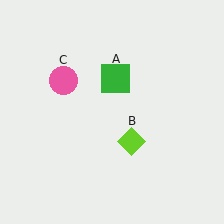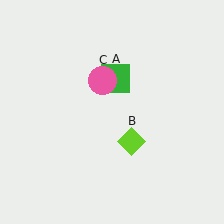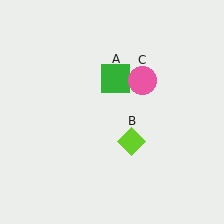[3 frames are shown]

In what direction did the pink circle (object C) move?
The pink circle (object C) moved right.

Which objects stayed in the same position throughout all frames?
Green square (object A) and lime diamond (object B) remained stationary.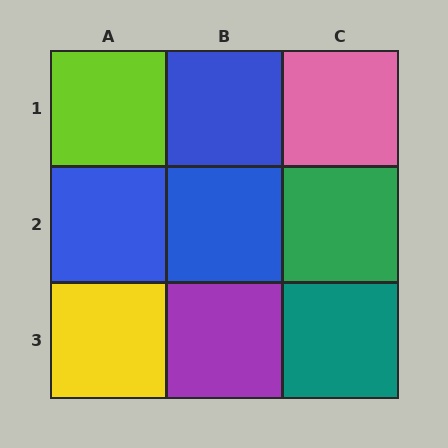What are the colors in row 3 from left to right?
Yellow, purple, teal.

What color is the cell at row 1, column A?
Lime.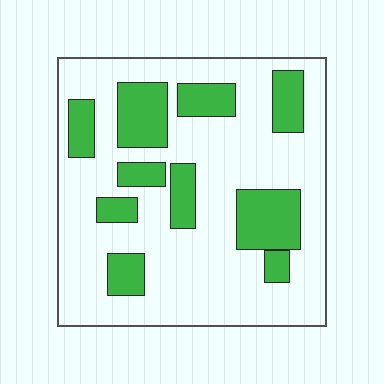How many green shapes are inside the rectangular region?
10.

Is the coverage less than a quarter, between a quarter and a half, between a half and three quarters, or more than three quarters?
Between a quarter and a half.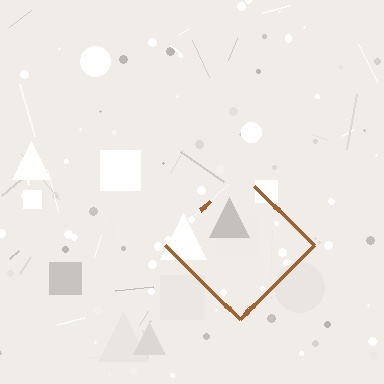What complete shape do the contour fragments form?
The contour fragments form a diamond.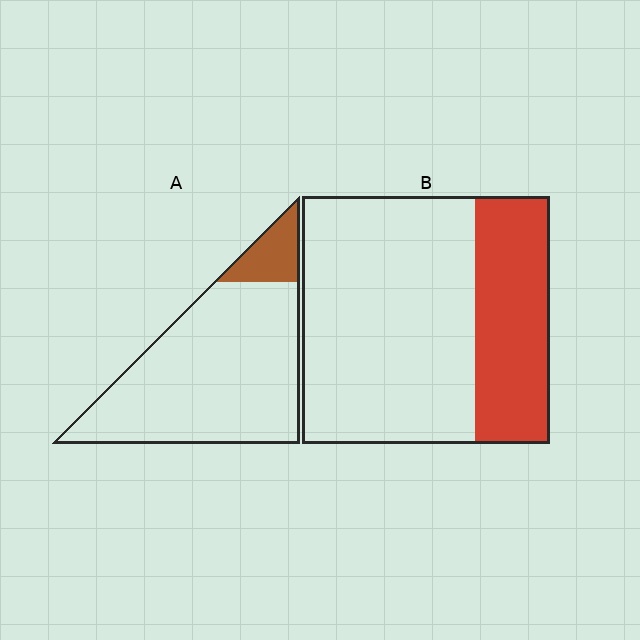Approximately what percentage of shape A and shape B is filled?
A is approximately 10% and B is approximately 30%.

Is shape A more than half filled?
No.